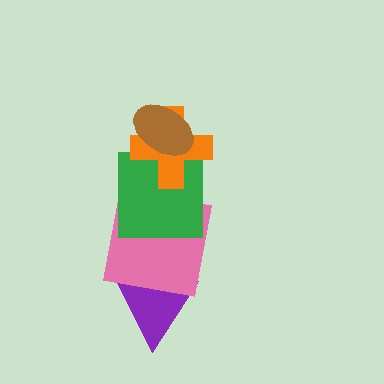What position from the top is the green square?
The green square is 3rd from the top.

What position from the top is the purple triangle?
The purple triangle is 5th from the top.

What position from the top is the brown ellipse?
The brown ellipse is 1st from the top.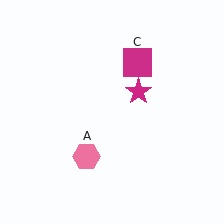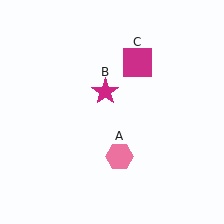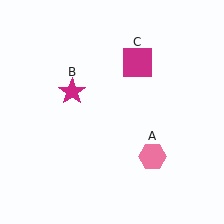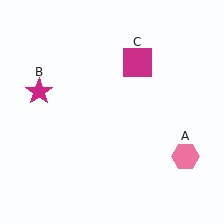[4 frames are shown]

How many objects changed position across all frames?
2 objects changed position: pink hexagon (object A), magenta star (object B).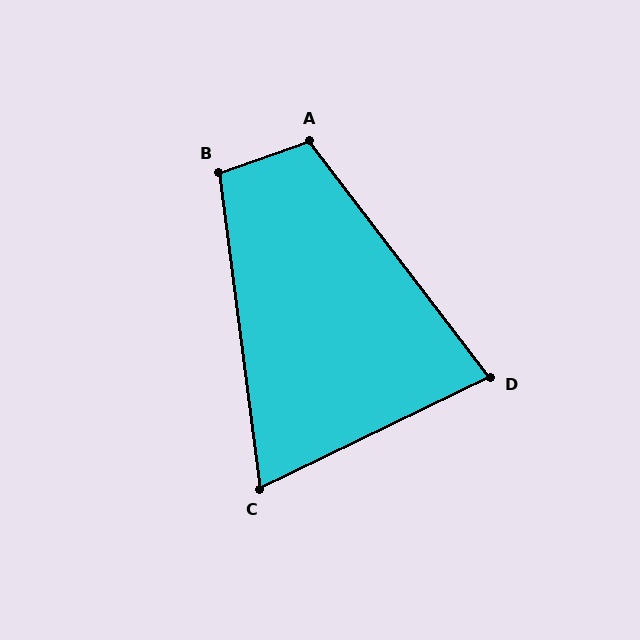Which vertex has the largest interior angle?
A, at approximately 108 degrees.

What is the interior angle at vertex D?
Approximately 79 degrees (acute).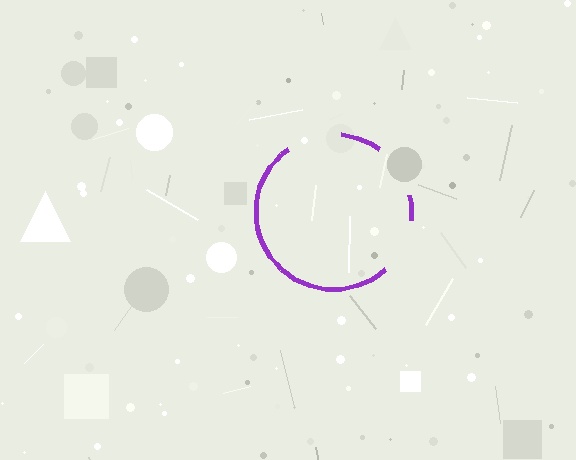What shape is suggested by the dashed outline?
The dashed outline suggests a circle.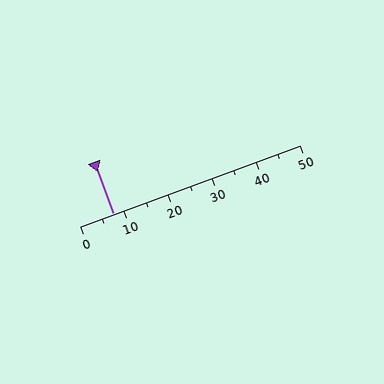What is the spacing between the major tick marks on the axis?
The major ticks are spaced 10 apart.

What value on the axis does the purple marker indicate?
The marker indicates approximately 7.5.